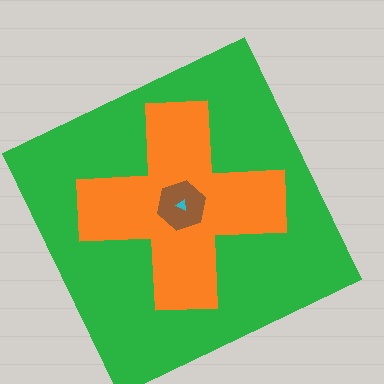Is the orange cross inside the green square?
Yes.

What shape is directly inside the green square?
The orange cross.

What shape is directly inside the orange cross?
The brown hexagon.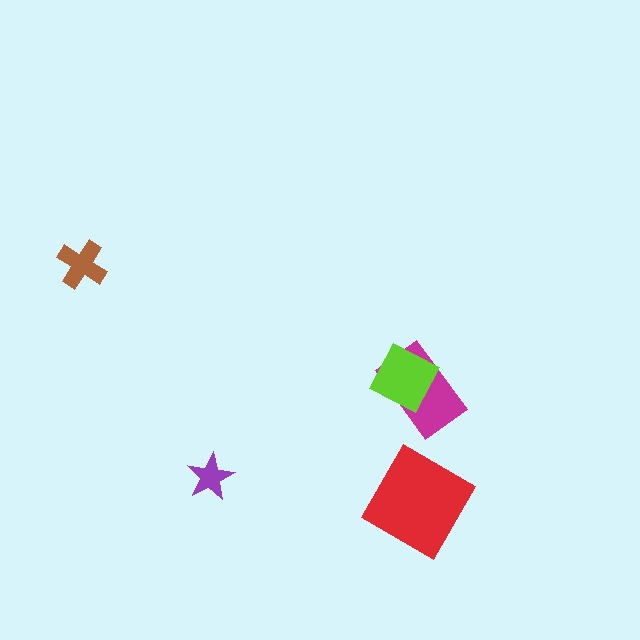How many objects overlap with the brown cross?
0 objects overlap with the brown cross.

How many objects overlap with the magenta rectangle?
1 object overlaps with the magenta rectangle.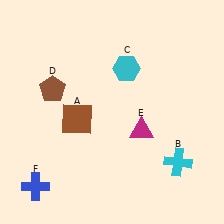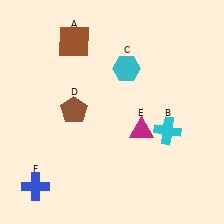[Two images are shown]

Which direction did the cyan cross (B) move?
The cyan cross (B) moved up.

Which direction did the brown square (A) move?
The brown square (A) moved up.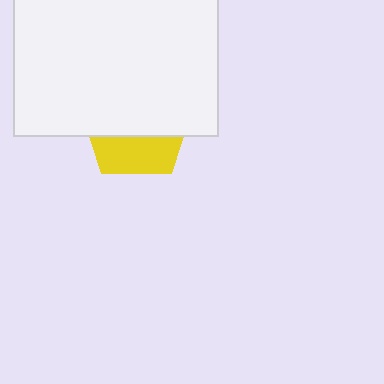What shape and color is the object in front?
The object in front is a white rectangle.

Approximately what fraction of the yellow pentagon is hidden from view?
Roughly 66% of the yellow pentagon is hidden behind the white rectangle.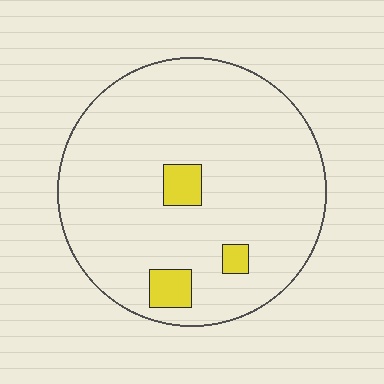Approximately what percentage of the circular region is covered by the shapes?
Approximately 5%.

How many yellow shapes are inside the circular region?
3.